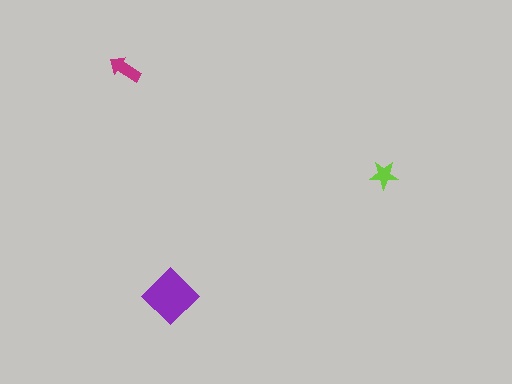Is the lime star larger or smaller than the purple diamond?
Smaller.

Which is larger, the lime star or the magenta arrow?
The magenta arrow.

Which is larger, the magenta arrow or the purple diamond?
The purple diamond.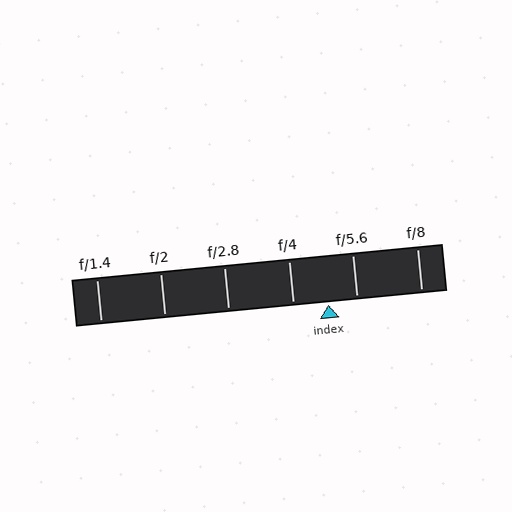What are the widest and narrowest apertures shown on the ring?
The widest aperture shown is f/1.4 and the narrowest is f/8.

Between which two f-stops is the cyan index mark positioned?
The index mark is between f/4 and f/5.6.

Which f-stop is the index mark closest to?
The index mark is closest to f/5.6.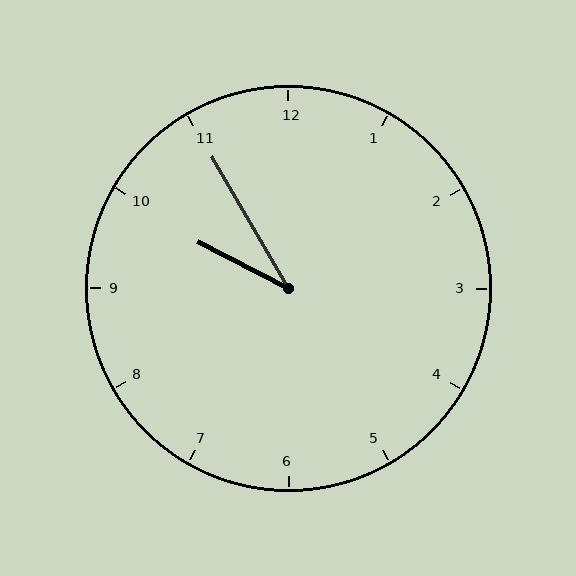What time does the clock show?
9:55.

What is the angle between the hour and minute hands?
Approximately 32 degrees.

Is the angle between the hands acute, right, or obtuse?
It is acute.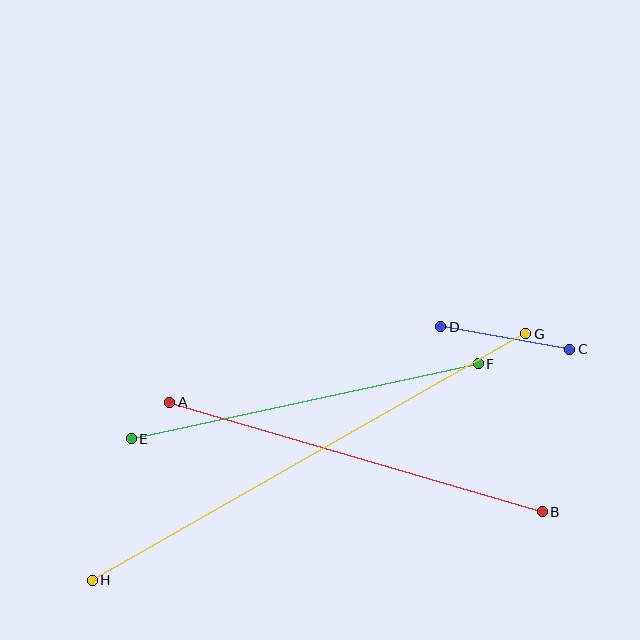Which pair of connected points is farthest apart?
Points G and H are farthest apart.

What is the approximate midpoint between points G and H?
The midpoint is at approximately (309, 457) pixels.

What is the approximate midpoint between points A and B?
The midpoint is at approximately (356, 457) pixels.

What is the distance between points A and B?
The distance is approximately 388 pixels.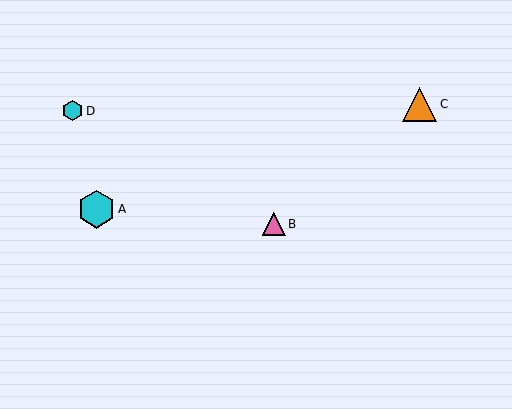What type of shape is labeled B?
Shape B is a pink triangle.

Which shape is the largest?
The cyan hexagon (labeled A) is the largest.